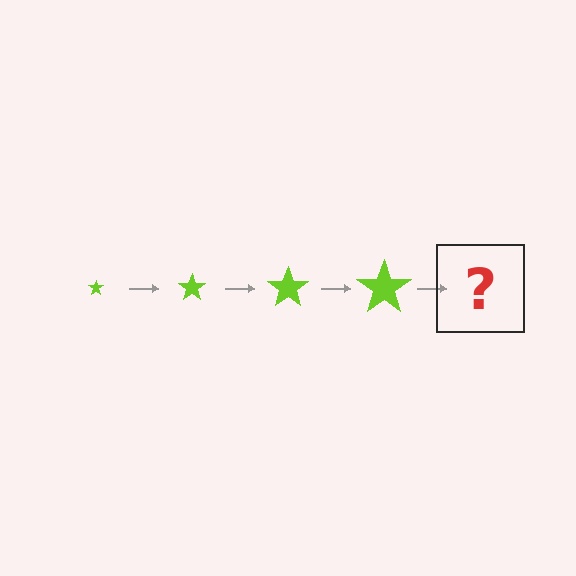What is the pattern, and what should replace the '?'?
The pattern is that the star gets progressively larger each step. The '?' should be a lime star, larger than the previous one.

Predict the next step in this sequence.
The next step is a lime star, larger than the previous one.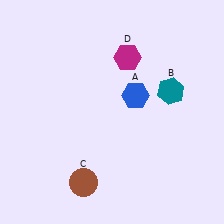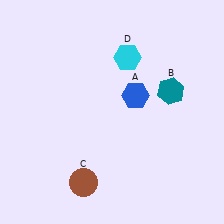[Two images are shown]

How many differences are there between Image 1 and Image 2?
There is 1 difference between the two images.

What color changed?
The hexagon (D) changed from magenta in Image 1 to cyan in Image 2.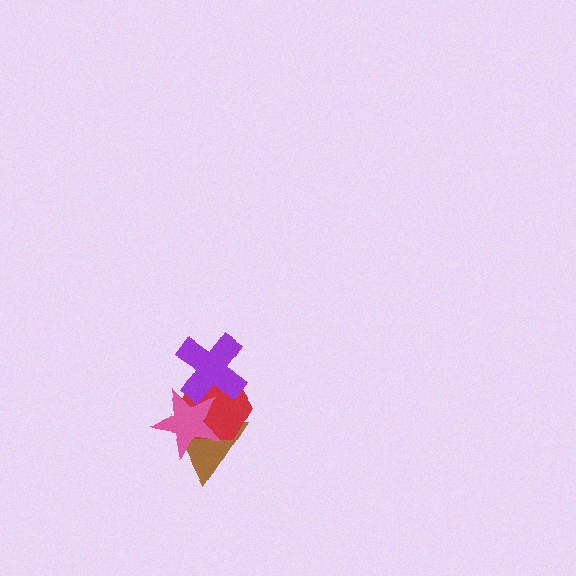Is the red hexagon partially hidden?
Yes, it is partially covered by another shape.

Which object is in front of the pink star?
The purple cross is in front of the pink star.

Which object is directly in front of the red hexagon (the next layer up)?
The pink star is directly in front of the red hexagon.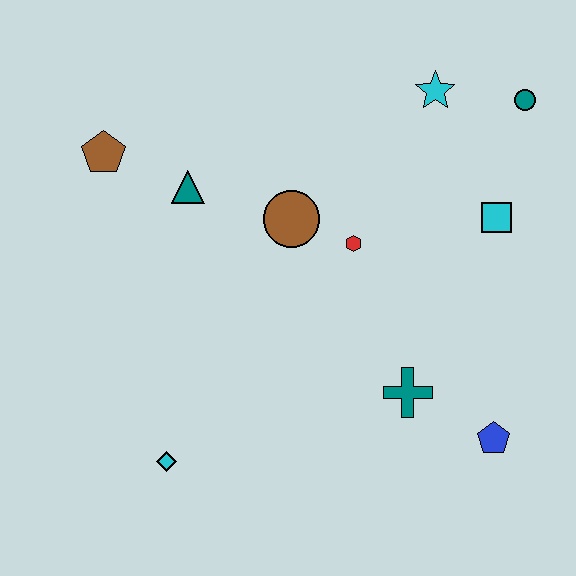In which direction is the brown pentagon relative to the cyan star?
The brown pentagon is to the left of the cyan star.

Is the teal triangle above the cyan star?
No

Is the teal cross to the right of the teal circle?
No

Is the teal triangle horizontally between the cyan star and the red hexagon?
No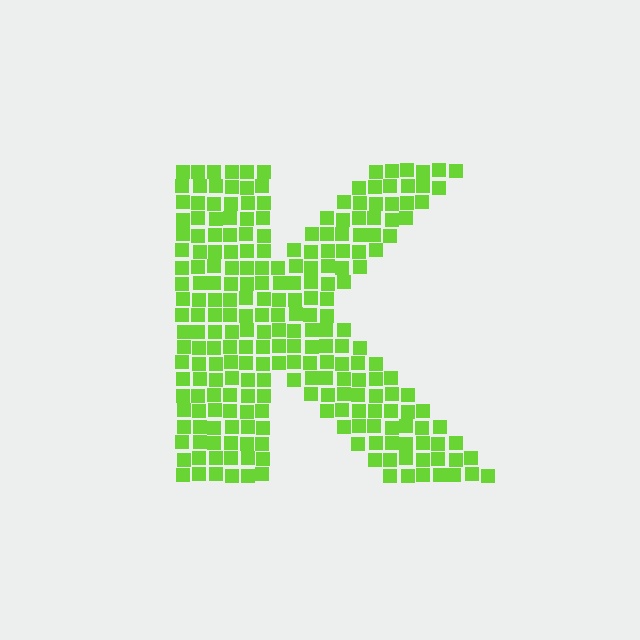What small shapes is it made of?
It is made of small squares.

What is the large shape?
The large shape is the letter K.